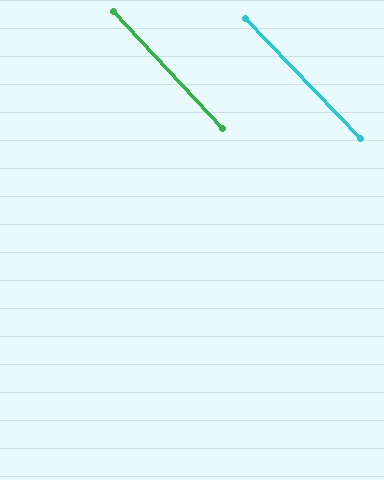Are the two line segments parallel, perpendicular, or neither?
Parallel — their directions differ by only 0.9°.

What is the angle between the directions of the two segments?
Approximately 1 degree.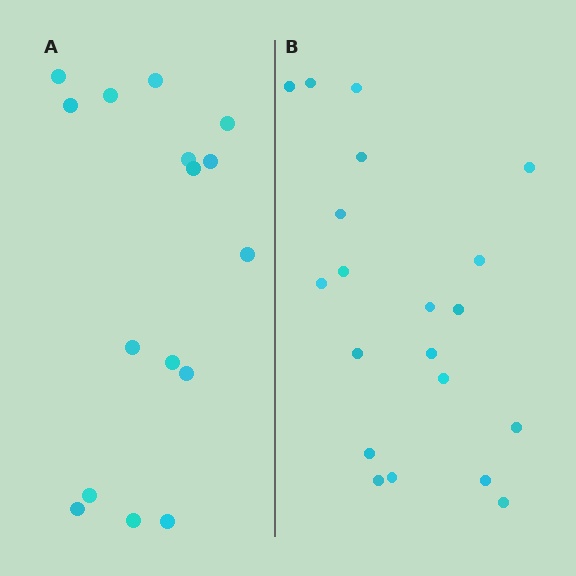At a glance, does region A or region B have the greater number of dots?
Region B (the right region) has more dots.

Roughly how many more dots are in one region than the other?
Region B has about 4 more dots than region A.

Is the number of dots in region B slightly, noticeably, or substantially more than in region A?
Region B has noticeably more, but not dramatically so. The ratio is roughly 1.2 to 1.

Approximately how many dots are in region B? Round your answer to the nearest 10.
About 20 dots.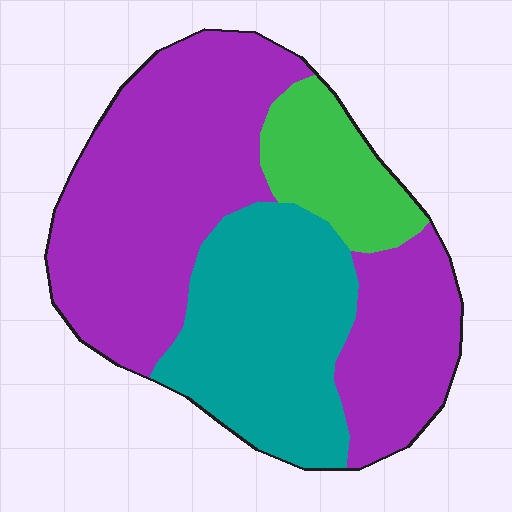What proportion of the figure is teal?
Teal takes up about one third (1/3) of the figure.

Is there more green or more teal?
Teal.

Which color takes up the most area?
Purple, at roughly 55%.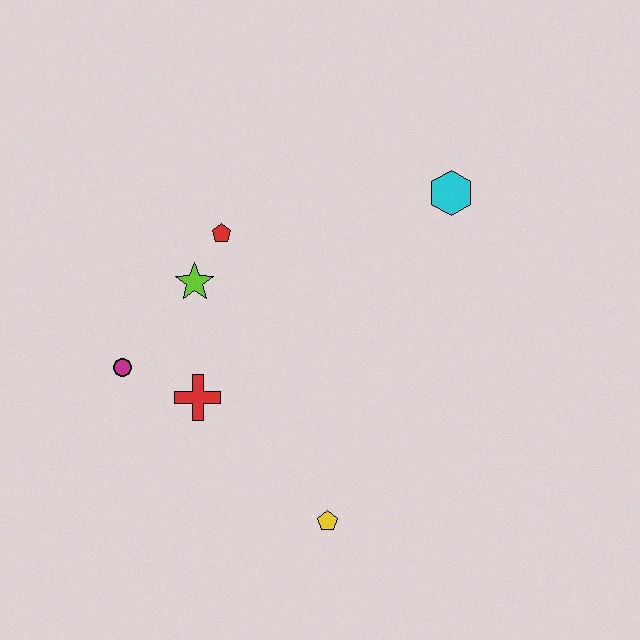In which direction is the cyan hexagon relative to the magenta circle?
The cyan hexagon is to the right of the magenta circle.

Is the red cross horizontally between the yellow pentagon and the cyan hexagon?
No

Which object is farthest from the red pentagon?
The yellow pentagon is farthest from the red pentagon.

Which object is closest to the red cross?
The magenta circle is closest to the red cross.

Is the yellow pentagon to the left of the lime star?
No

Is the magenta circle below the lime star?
Yes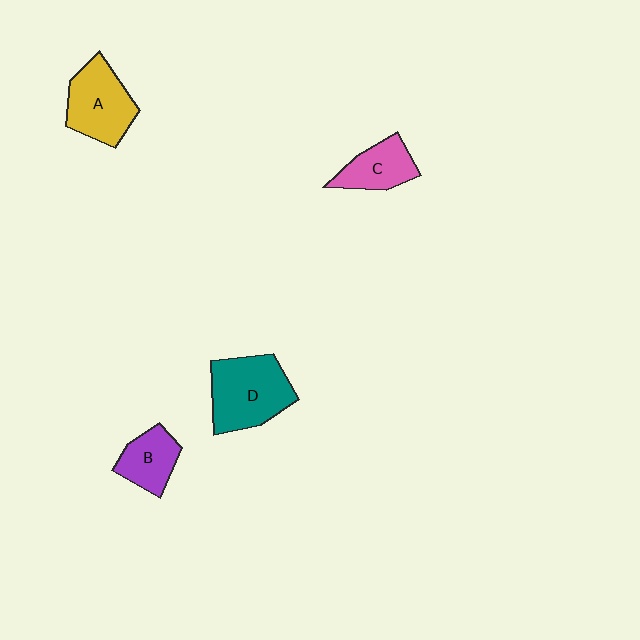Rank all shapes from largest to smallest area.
From largest to smallest: D (teal), A (yellow), C (pink), B (purple).